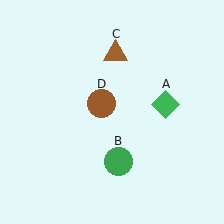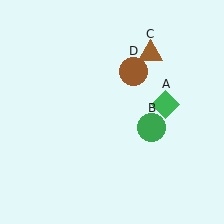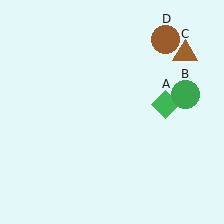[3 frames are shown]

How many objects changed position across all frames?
3 objects changed position: green circle (object B), brown triangle (object C), brown circle (object D).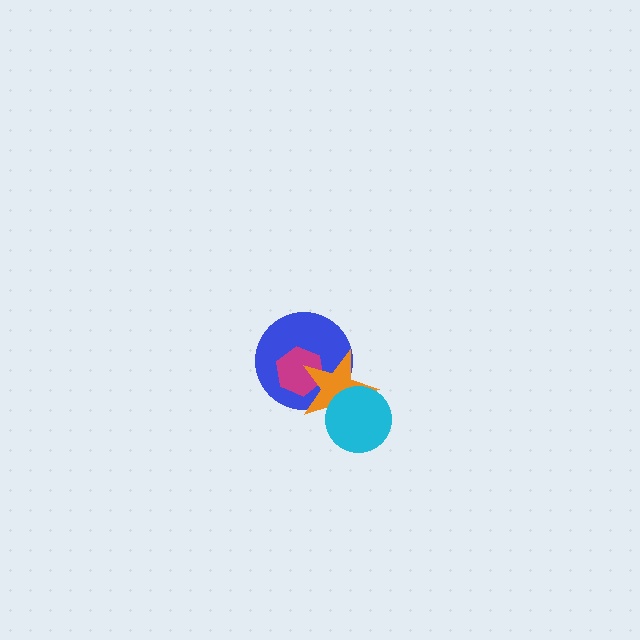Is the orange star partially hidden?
Yes, it is partially covered by another shape.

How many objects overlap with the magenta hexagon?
2 objects overlap with the magenta hexagon.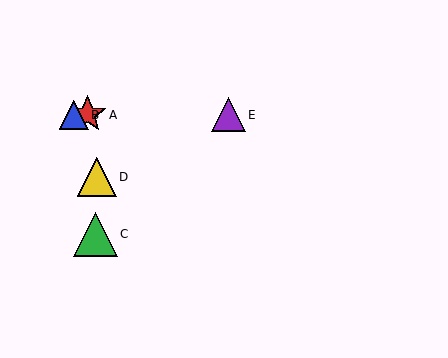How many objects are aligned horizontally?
3 objects (A, B, E) are aligned horizontally.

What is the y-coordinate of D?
Object D is at y≈177.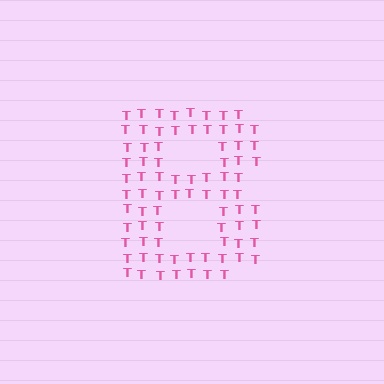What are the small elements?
The small elements are letter T's.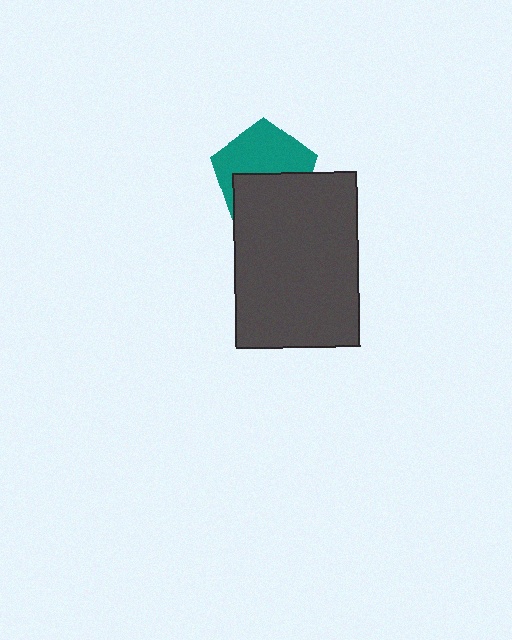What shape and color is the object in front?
The object in front is a dark gray rectangle.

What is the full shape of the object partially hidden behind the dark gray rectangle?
The partially hidden object is a teal pentagon.